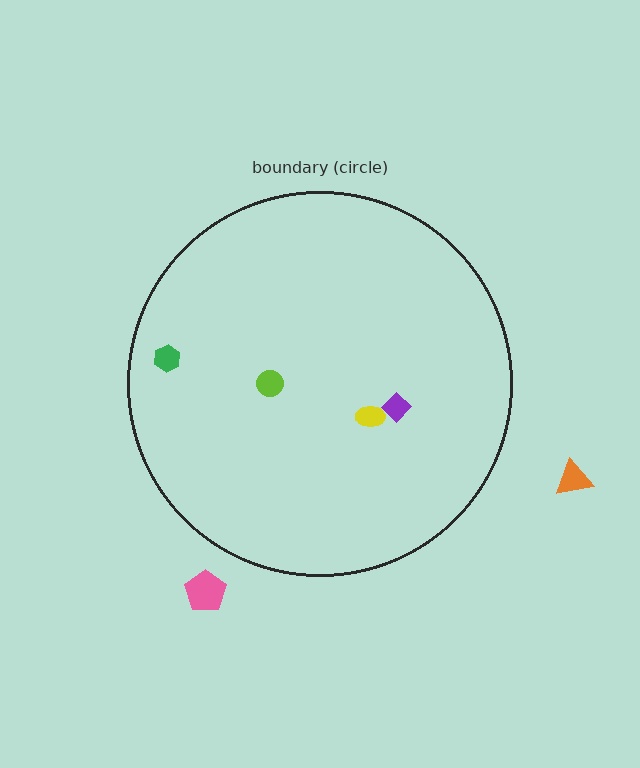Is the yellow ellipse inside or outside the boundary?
Inside.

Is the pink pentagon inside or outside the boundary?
Outside.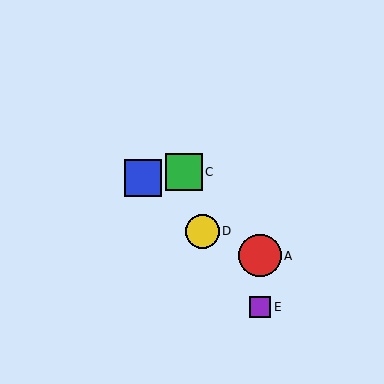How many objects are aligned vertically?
2 objects (A, E) are aligned vertically.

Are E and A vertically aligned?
Yes, both are at x≈260.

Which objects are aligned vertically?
Objects A, E are aligned vertically.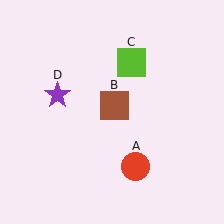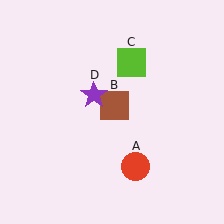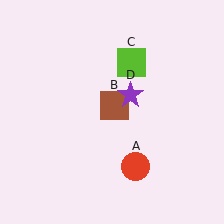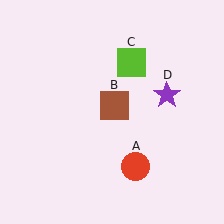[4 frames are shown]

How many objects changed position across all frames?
1 object changed position: purple star (object D).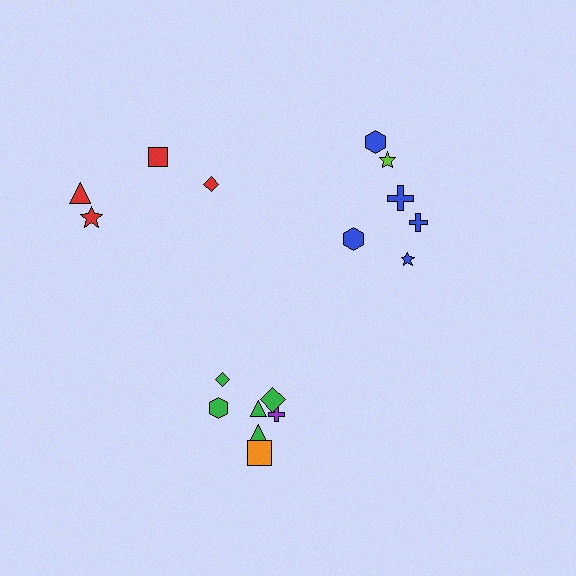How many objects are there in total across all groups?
There are 17 objects.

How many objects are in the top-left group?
There are 4 objects.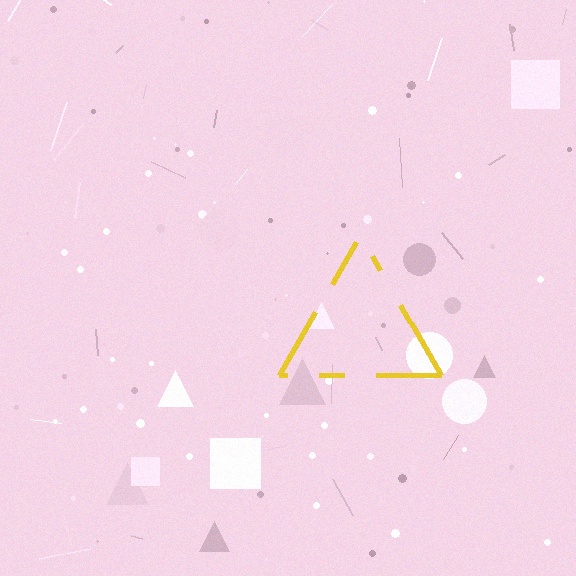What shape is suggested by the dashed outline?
The dashed outline suggests a triangle.